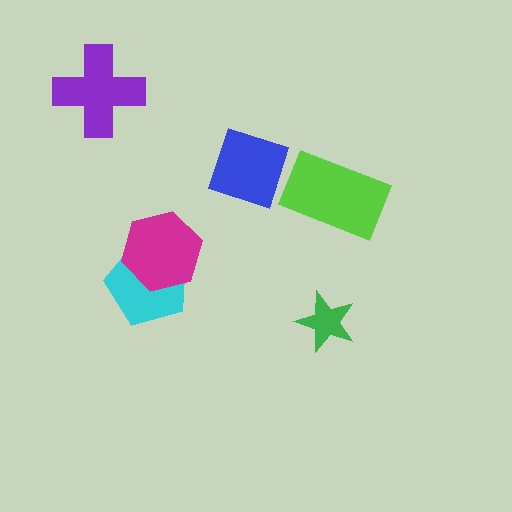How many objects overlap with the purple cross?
0 objects overlap with the purple cross.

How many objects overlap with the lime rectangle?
0 objects overlap with the lime rectangle.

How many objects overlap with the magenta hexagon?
1 object overlaps with the magenta hexagon.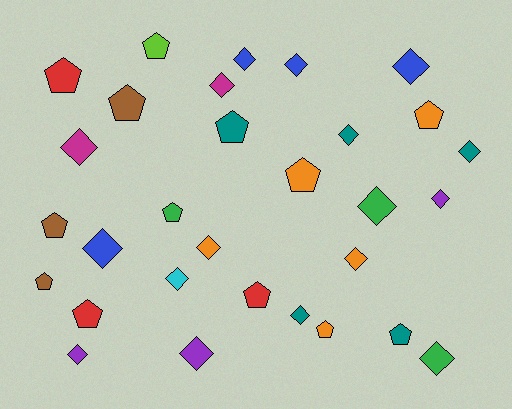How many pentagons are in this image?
There are 13 pentagons.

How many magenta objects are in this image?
There are 2 magenta objects.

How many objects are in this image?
There are 30 objects.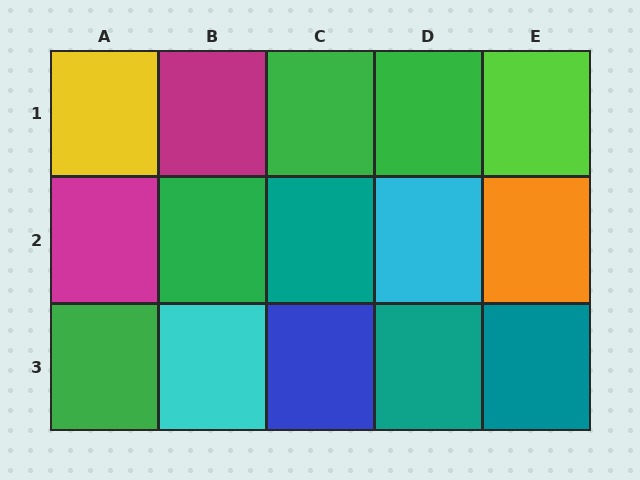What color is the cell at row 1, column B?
Magenta.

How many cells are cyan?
2 cells are cyan.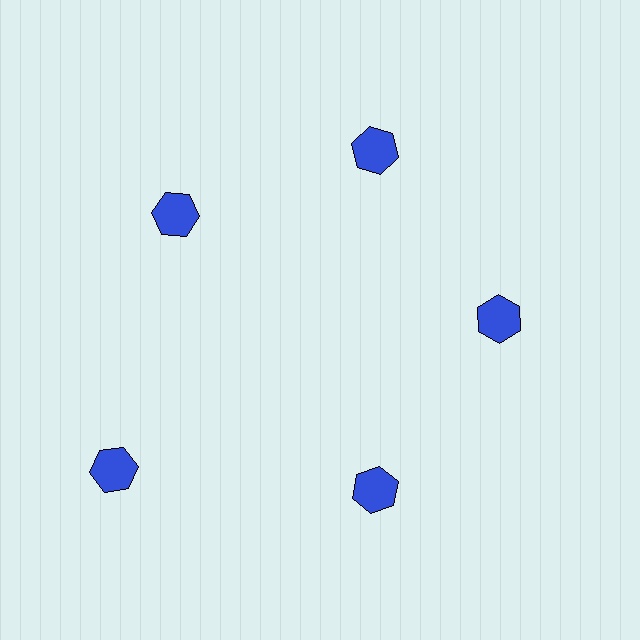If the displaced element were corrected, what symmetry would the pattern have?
It would have 5-fold rotational symmetry — the pattern would map onto itself every 72 degrees.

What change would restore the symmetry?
The symmetry would be restored by moving it inward, back onto the ring so that all 5 hexagons sit at equal angles and equal distance from the center.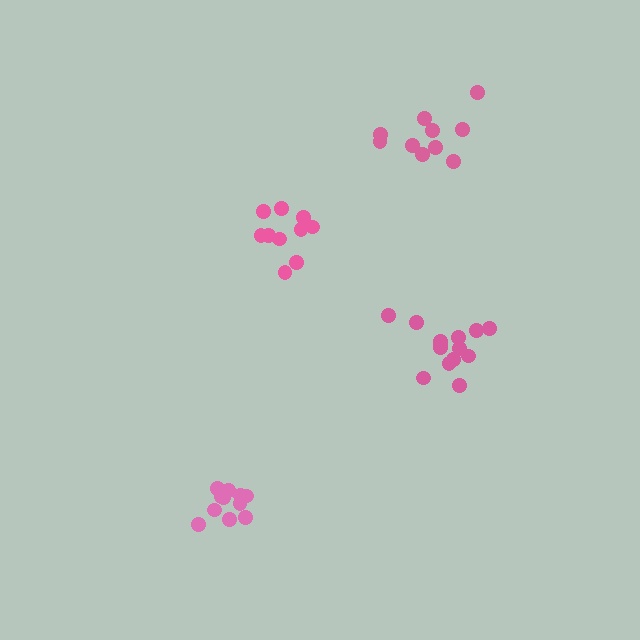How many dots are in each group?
Group 1: 10 dots, Group 2: 14 dots, Group 3: 11 dots, Group 4: 10 dots (45 total).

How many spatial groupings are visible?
There are 4 spatial groupings.